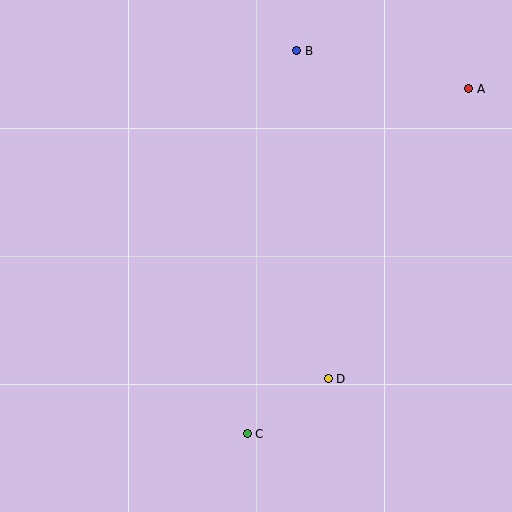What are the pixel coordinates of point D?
Point D is at (328, 379).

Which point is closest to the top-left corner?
Point B is closest to the top-left corner.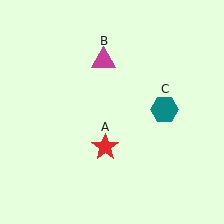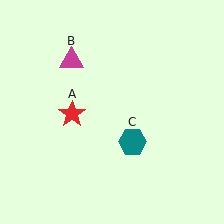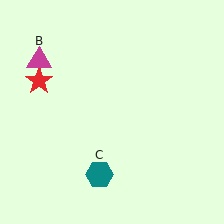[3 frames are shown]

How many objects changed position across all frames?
3 objects changed position: red star (object A), magenta triangle (object B), teal hexagon (object C).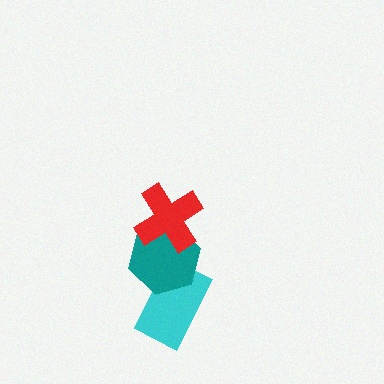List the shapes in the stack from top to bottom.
From top to bottom: the red cross, the teal hexagon, the cyan rectangle.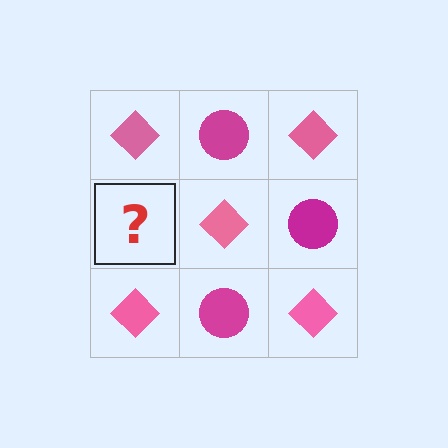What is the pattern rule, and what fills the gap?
The rule is that it alternates pink diamond and magenta circle in a checkerboard pattern. The gap should be filled with a magenta circle.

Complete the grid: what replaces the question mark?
The question mark should be replaced with a magenta circle.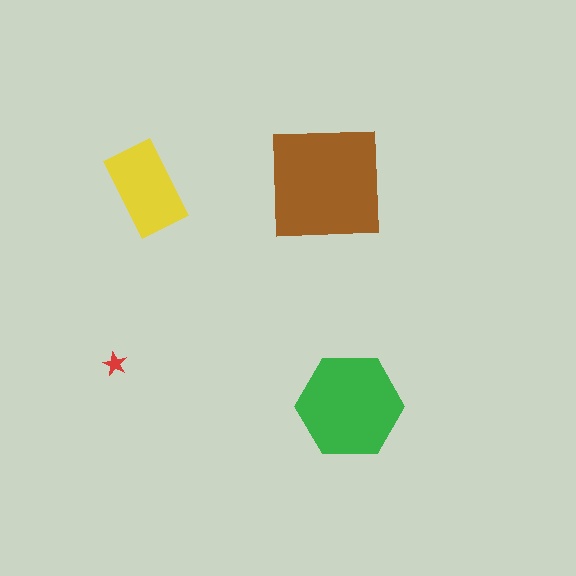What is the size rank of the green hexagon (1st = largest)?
2nd.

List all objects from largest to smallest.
The brown square, the green hexagon, the yellow rectangle, the red star.